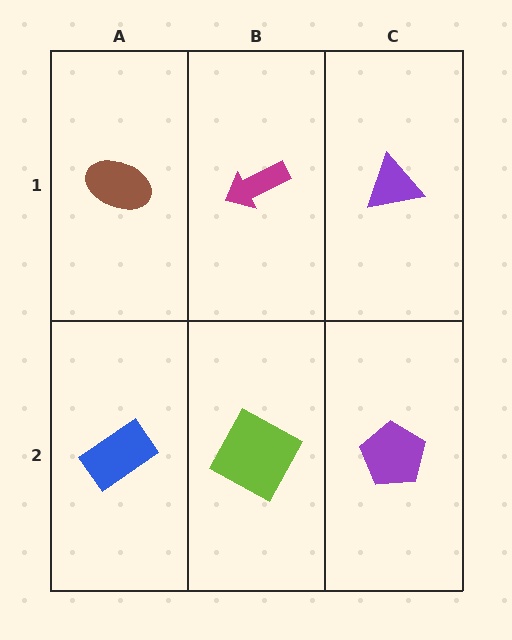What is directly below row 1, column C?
A purple pentagon.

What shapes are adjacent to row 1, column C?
A purple pentagon (row 2, column C), a magenta arrow (row 1, column B).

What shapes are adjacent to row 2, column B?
A magenta arrow (row 1, column B), a blue rectangle (row 2, column A), a purple pentagon (row 2, column C).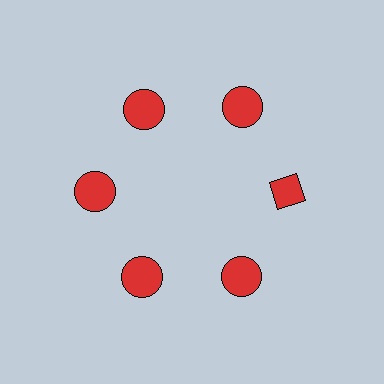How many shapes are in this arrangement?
There are 6 shapes arranged in a ring pattern.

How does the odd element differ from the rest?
It has a different shape: diamond instead of circle.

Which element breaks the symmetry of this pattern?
The red diamond at roughly the 3 o'clock position breaks the symmetry. All other shapes are red circles.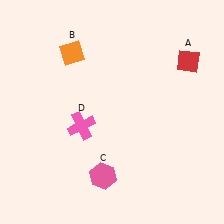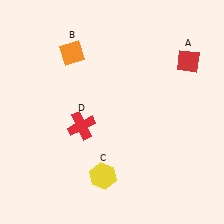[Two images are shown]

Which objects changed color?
C changed from pink to yellow. D changed from pink to red.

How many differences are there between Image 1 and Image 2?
There are 2 differences between the two images.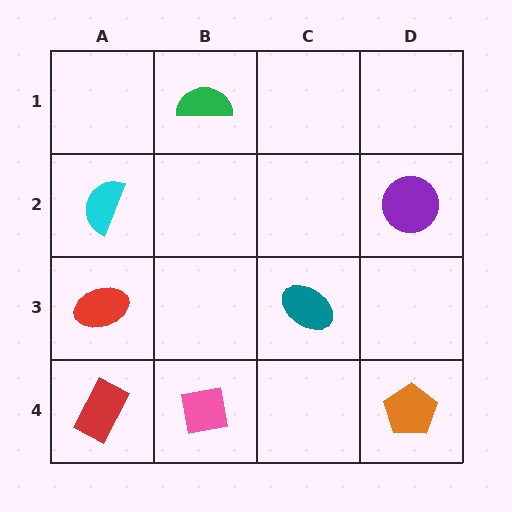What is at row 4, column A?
A red rectangle.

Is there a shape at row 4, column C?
No, that cell is empty.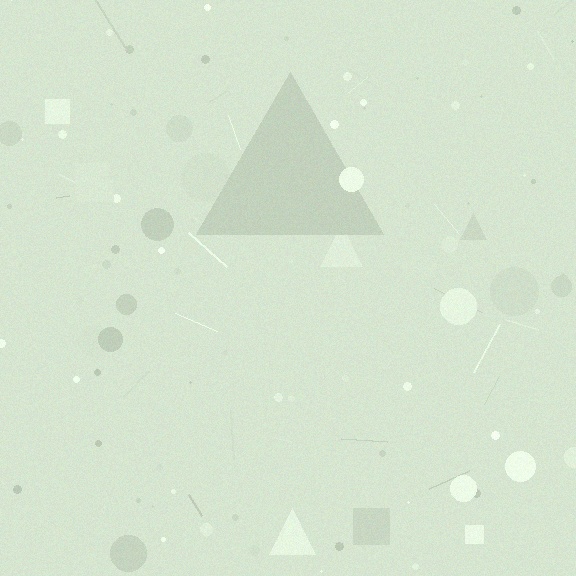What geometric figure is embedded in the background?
A triangle is embedded in the background.